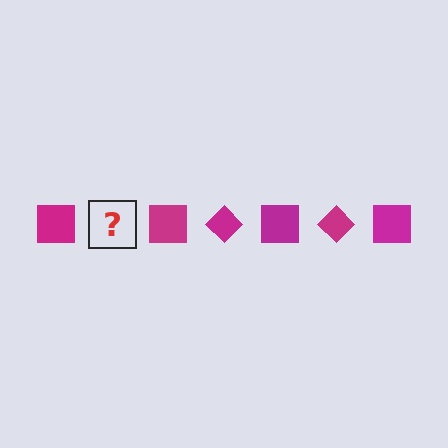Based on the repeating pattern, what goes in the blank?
The blank should be a magenta diamond.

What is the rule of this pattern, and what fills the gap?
The rule is that the pattern cycles through square, diamond shapes in magenta. The gap should be filled with a magenta diamond.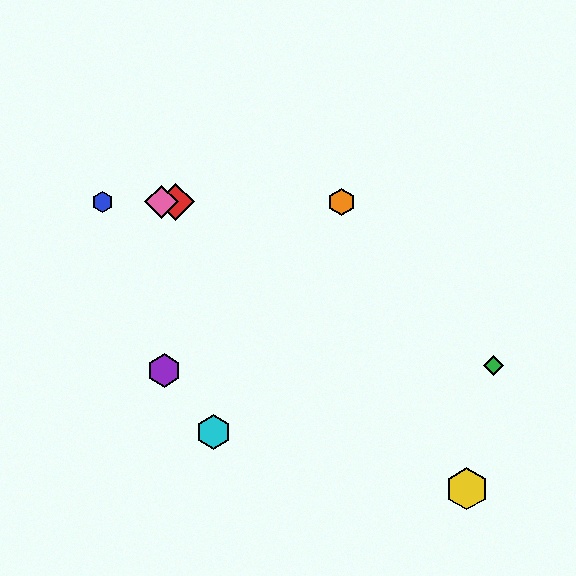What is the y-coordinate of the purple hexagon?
The purple hexagon is at y≈371.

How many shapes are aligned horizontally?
4 shapes (the red diamond, the blue hexagon, the orange hexagon, the pink diamond) are aligned horizontally.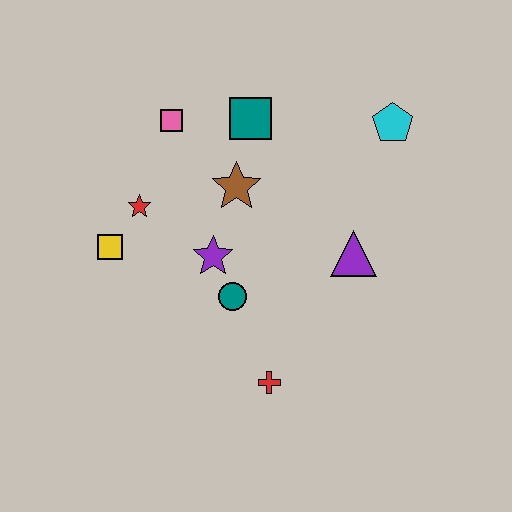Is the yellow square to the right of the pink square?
No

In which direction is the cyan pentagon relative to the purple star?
The cyan pentagon is to the right of the purple star.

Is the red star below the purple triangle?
No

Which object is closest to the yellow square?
The red star is closest to the yellow square.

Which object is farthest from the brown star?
The red cross is farthest from the brown star.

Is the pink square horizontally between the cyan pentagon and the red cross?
No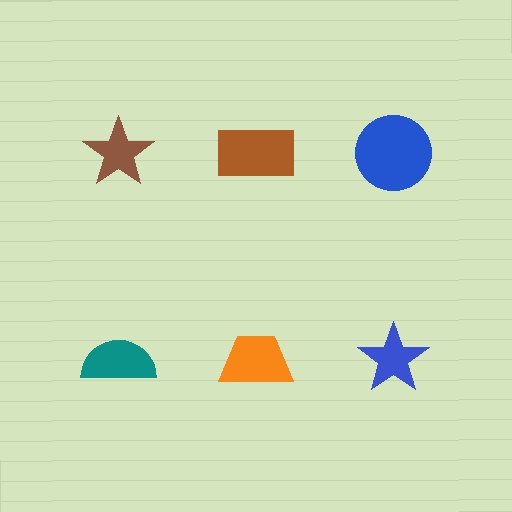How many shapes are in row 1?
3 shapes.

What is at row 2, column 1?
A teal semicircle.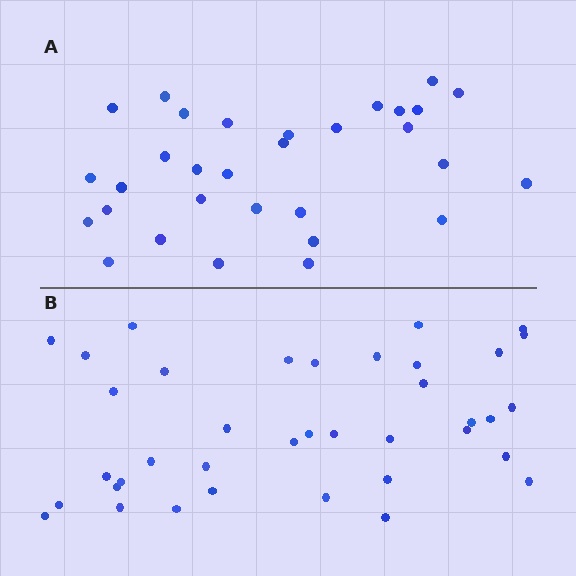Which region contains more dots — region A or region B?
Region B (the bottom region) has more dots.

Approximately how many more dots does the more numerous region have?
Region B has roughly 8 or so more dots than region A.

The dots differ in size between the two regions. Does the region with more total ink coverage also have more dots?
No. Region A has more total ink coverage because its dots are larger, but region B actually contains more individual dots. Total area can be misleading — the number of items is what matters here.